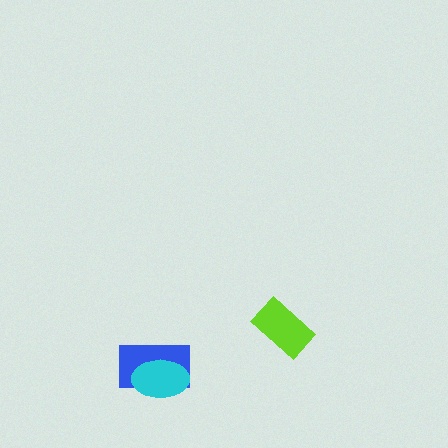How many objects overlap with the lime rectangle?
0 objects overlap with the lime rectangle.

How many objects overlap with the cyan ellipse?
1 object overlaps with the cyan ellipse.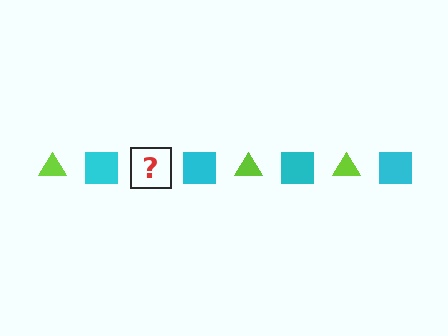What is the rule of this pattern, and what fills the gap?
The rule is that the pattern alternates between lime triangle and cyan square. The gap should be filled with a lime triangle.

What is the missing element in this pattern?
The missing element is a lime triangle.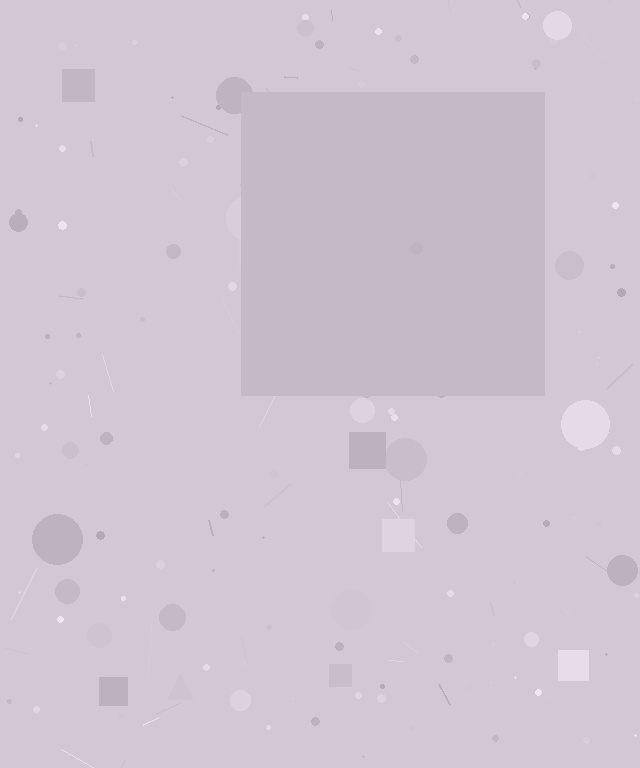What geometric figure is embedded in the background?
A square is embedded in the background.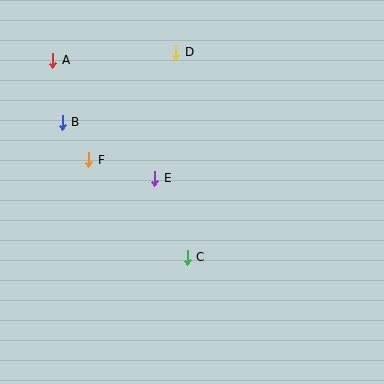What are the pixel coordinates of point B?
Point B is at (62, 122).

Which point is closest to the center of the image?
Point E at (155, 178) is closest to the center.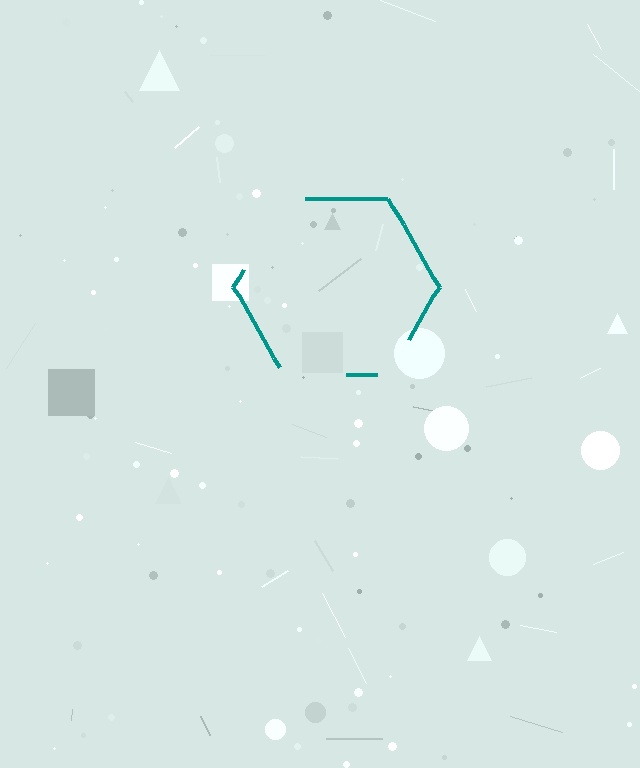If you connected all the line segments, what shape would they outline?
They would outline a hexagon.